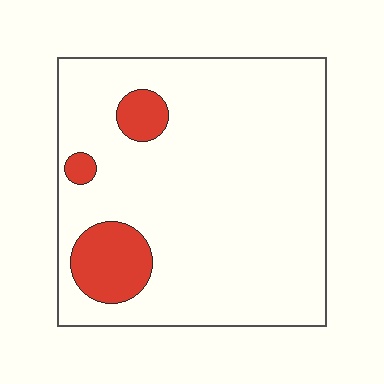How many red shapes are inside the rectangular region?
3.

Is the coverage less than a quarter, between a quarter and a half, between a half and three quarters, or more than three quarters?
Less than a quarter.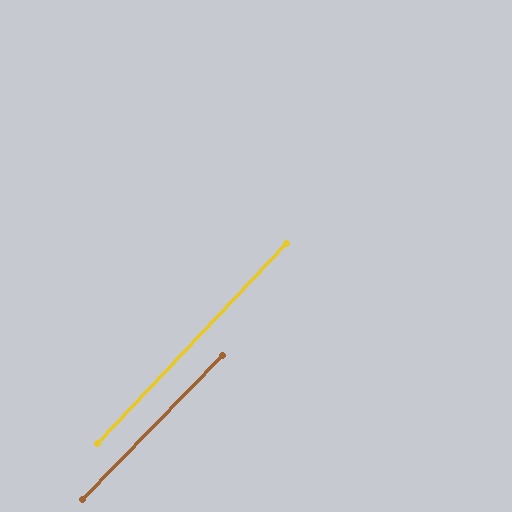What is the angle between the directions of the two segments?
Approximately 1 degree.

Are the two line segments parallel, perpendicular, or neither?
Parallel — their directions differ by only 0.8°.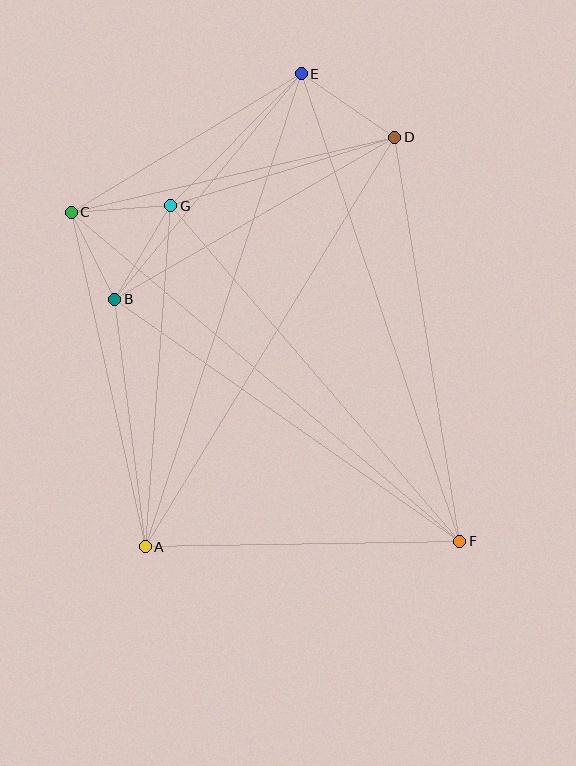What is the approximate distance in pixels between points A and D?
The distance between A and D is approximately 480 pixels.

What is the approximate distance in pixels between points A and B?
The distance between A and B is approximately 250 pixels.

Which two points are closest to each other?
Points B and C are closest to each other.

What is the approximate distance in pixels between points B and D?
The distance between B and D is approximately 323 pixels.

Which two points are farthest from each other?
Points C and F are farthest from each other.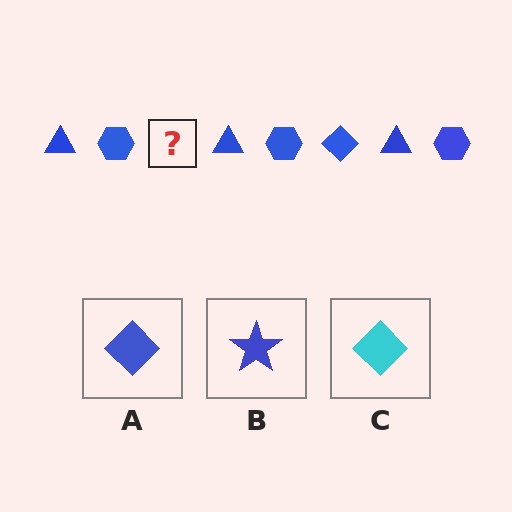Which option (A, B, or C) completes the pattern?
A.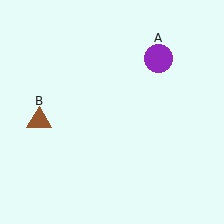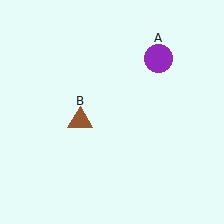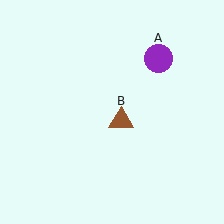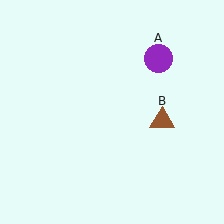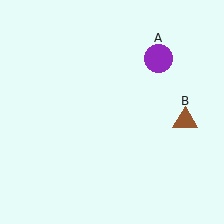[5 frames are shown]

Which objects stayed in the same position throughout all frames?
Purple circle (object A) remained stationary.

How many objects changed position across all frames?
1 object changed position: brown triangle (object B).